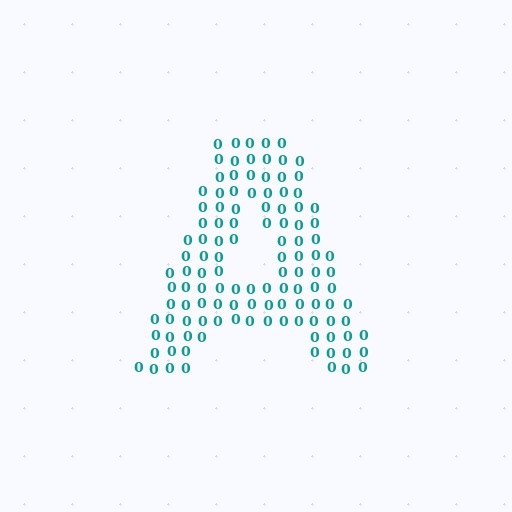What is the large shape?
The large shape is the letter A.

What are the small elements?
The small elements are digit 0's.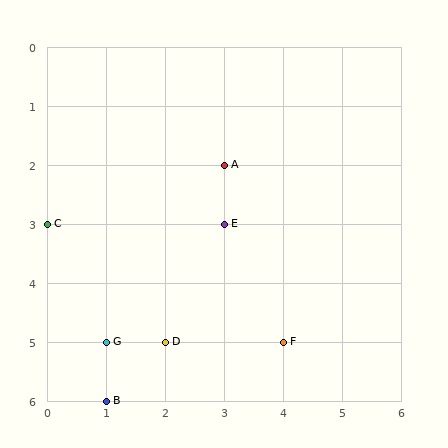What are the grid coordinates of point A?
Point A is at grid coordinates (3, 2).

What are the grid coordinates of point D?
Point D is at grid coordinates (2, 5).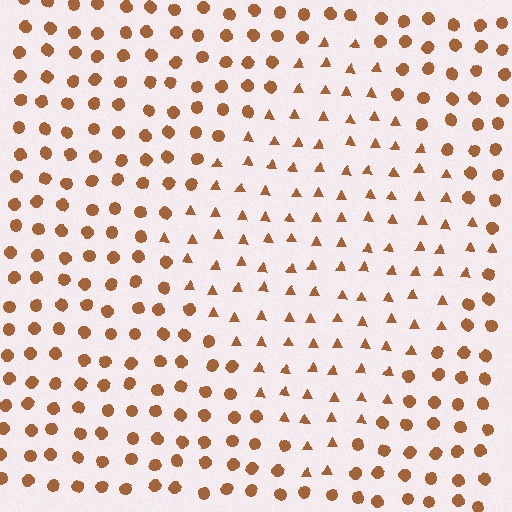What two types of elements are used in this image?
The image uses triangles inside the diamond region and circles outside it.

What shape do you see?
I see a diamond.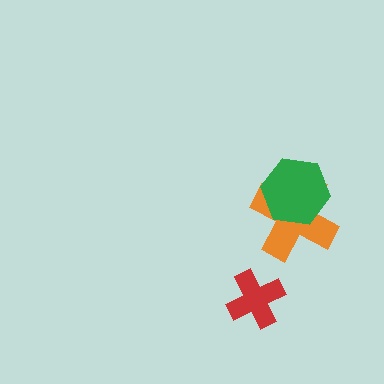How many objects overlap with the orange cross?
1 object overlaps with the orange cross.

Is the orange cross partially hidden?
Yes, it is partially covered by another shape.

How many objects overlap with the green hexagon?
1 object overlaps with the green hexagon.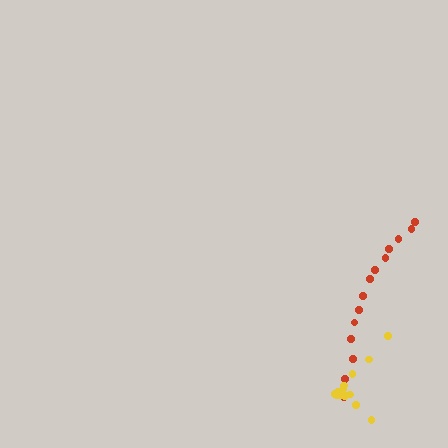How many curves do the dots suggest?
There are 2 distinct paths.